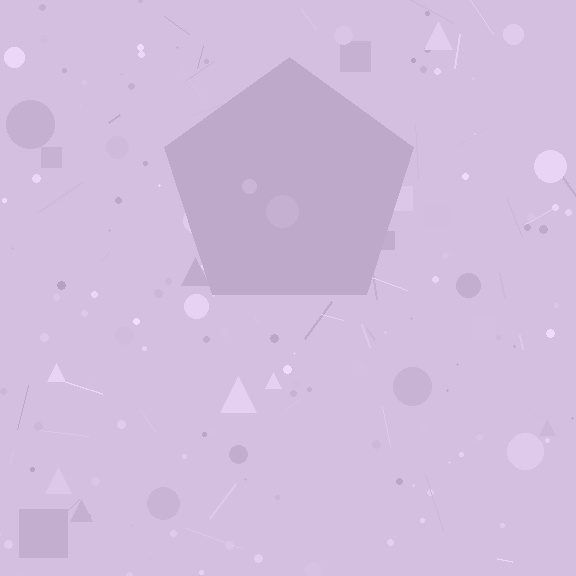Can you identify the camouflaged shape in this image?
The camouflaged shape is a pentagon.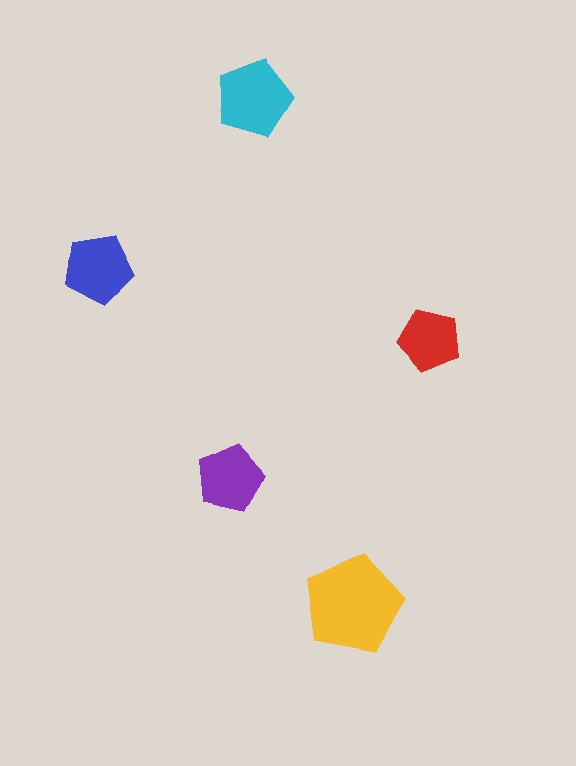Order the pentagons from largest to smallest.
the yellow one, the cyan one, the blue one, the purple one, the red one.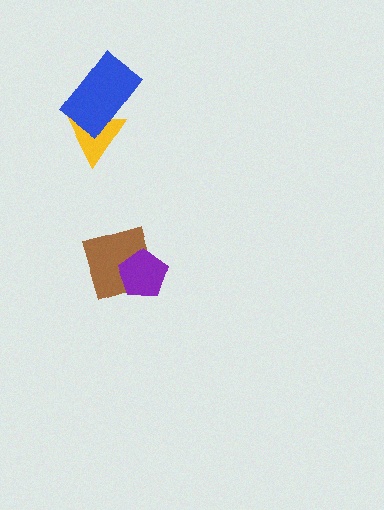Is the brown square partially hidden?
Yes, it is partially covered by another shape.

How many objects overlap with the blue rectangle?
1 object overlaps with the blue rectangle.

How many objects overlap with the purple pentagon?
1 object overlaps with the purple pentagon.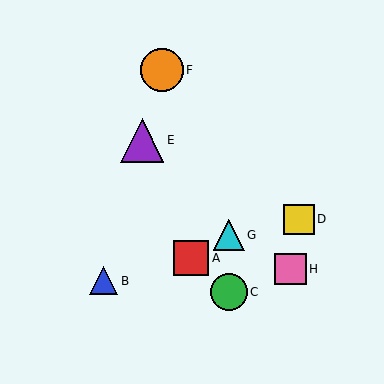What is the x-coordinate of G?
Object G is at x≈229.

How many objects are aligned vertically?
2 objects (C, G) are aligned vertically.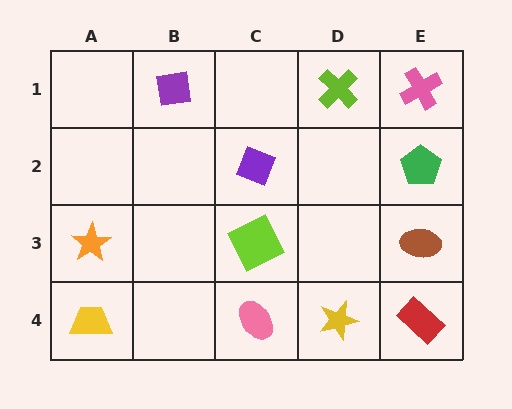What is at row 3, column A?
An orange star.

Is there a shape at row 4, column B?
No, that cell is empty.